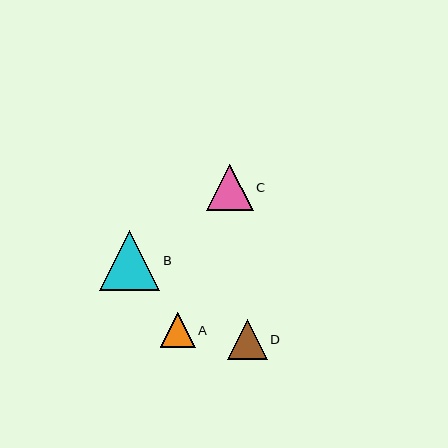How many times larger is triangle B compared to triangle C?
Triangle B is approximately 1.3 times the size of triangle C.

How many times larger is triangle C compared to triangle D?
Triangle C is approximately 1.2 times the size of triangle D.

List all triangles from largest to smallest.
From largest to smallest: B, C, D, A.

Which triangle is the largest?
Triangle B is the largest with a size of approximately 60 pixels.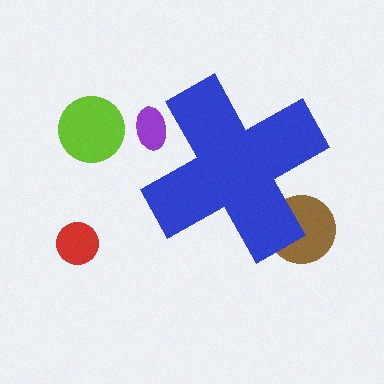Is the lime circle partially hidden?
No, the lime circle is fully visible.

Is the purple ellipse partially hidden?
Yes, the purple ellipse is partially hidden behind the blue cross.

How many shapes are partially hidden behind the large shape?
2 shapes are partially hidden.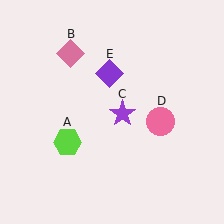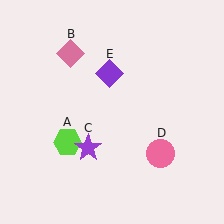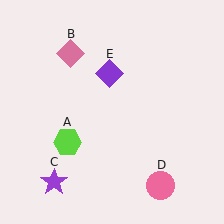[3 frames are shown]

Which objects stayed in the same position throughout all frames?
Lime hexagon (object A) and pink diamond (object B) and purple diamond (object E) remained stationary.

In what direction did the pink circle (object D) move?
The pink circle (object D) moved down.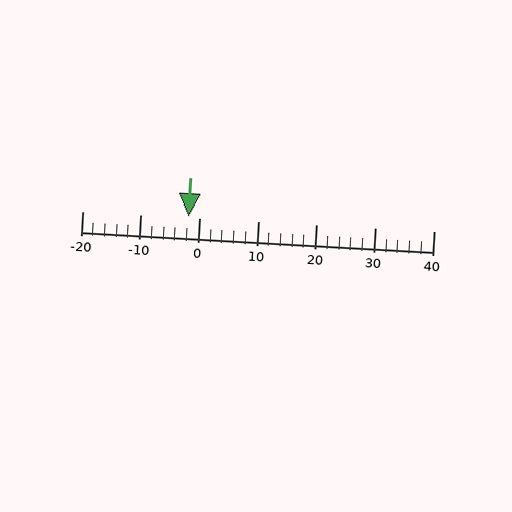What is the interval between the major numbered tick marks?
The major tick marks are spaced 10 units apart.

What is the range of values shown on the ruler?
The ruler shows values from -20 to 40.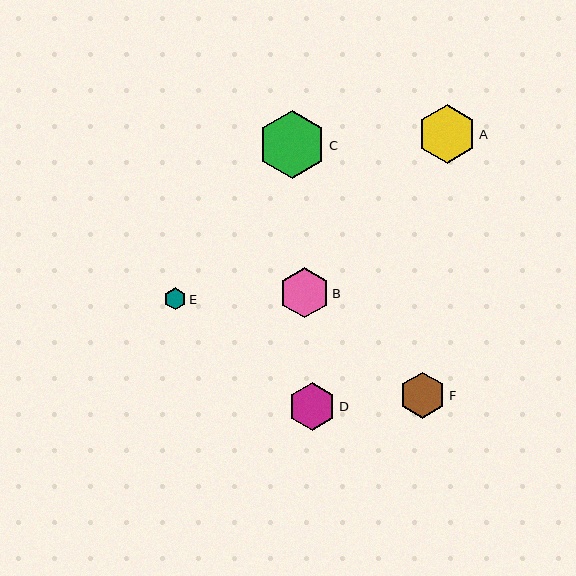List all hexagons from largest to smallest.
From largest to smallest: C, A, B, D, F, E.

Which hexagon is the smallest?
Hexagon E is the smallest with a size of approximately 22 pixels.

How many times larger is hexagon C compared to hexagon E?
Hexagon C is approximately 3.1 times the size of hexagon E.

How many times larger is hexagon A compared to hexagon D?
Hexagon A is approximately 1.2 times the size of hexagon D.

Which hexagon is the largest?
Hexagon C is the largest with a size of approximately 68 pixels.